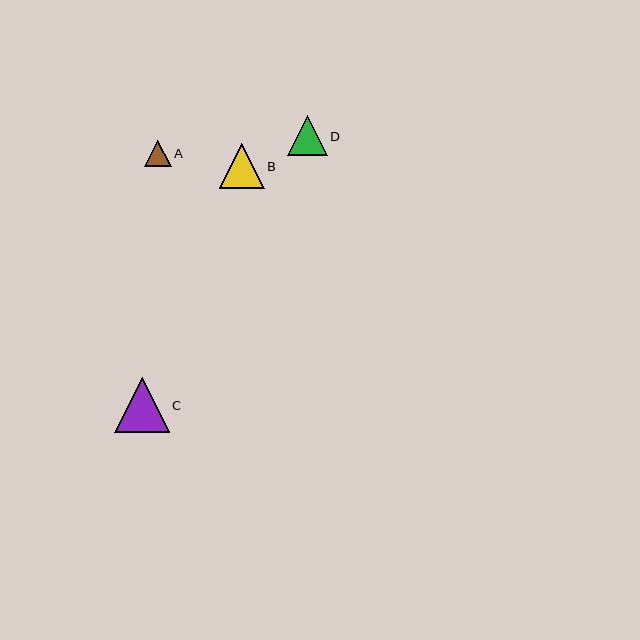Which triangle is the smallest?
Triangle A is the smallest with a size of approximately 26 pixels.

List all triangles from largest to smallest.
From largest to smallest: C, B, D, A.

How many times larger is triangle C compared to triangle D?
Triangle C is approximately 1.4 times the size of triangle D.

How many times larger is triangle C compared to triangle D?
Triangle C is approximately 1.4 times the size of triangle D.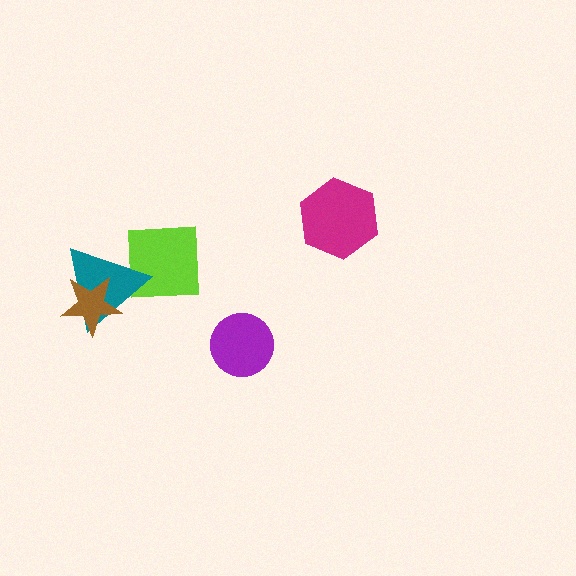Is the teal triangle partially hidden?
Yes, it is partially covered by another shape.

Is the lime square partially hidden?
Yes, it is partially covered by another shape.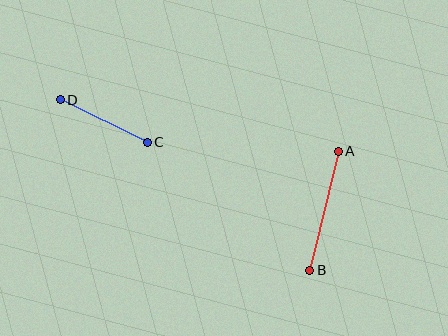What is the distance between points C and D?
The distance is approximately 97 pixels.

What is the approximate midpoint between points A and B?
The midpoint is at approximately (324, 211) pixels.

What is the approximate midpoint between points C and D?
The midpoint is at approximately (104, 121) pixels.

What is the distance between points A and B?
The distance is approximately 122 pixels.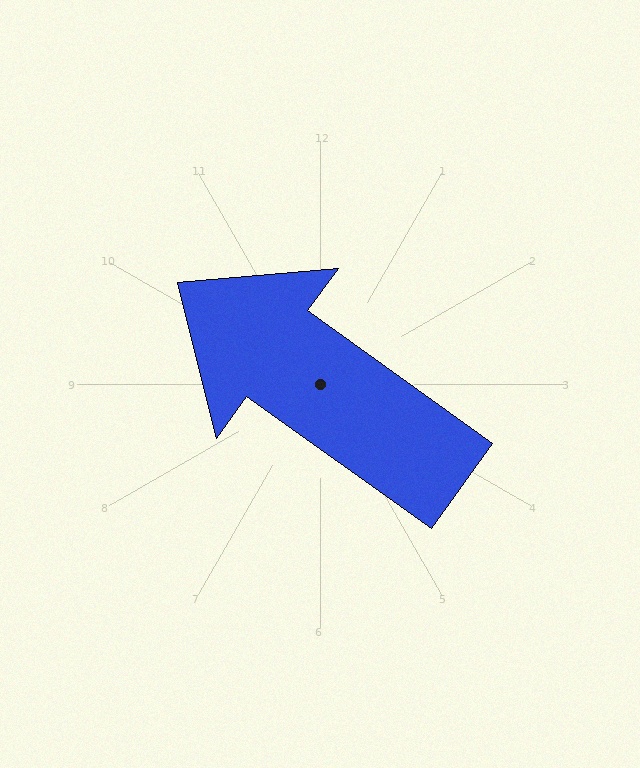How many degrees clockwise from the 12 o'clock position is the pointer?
Approximately 306 degrees.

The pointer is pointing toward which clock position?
Roughly 10 o'clock.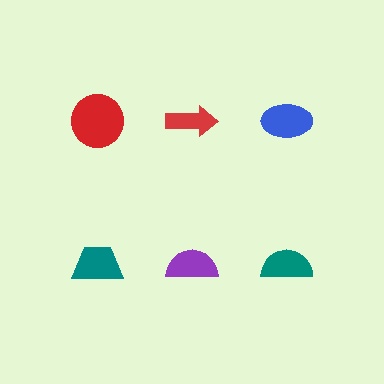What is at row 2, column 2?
A purple semicircle.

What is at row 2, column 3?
A teal semicircle.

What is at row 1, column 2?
A red arrow.